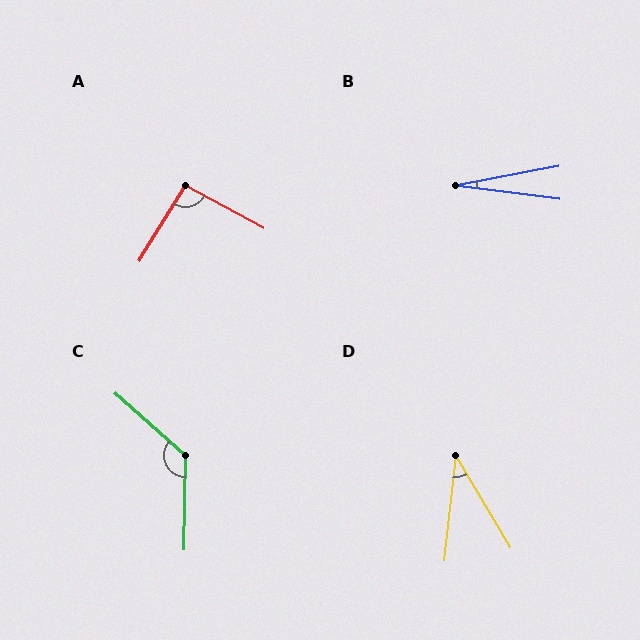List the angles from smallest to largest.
B (18°), D (37°), A (93°), C (131°).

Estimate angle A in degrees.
Approximately 93 degrees.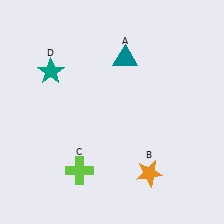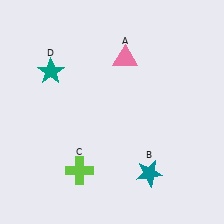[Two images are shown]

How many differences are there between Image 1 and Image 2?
There are 2 differences between the two images.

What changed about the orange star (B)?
In Image 1, B is orange. In Image 2, it changed to teal.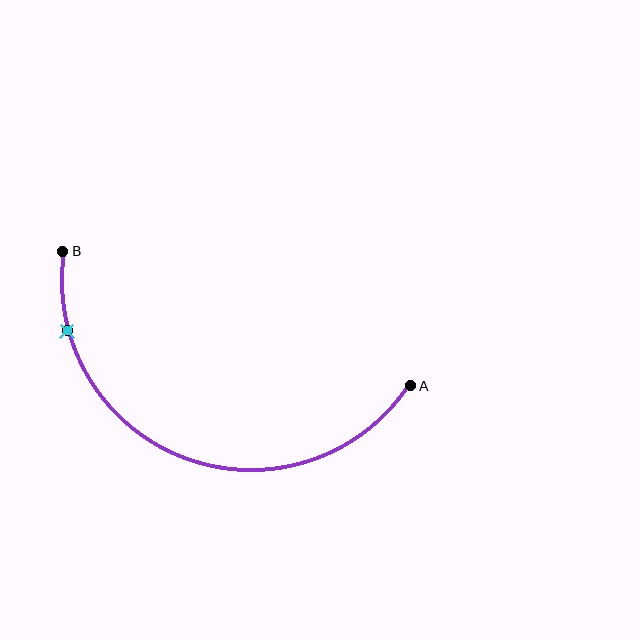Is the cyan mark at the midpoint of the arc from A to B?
No. The cyan mark lies on the arc but is closer to endpoint B. The arc midpoint would be at the point on the curve equidistant along the arc from both A and B.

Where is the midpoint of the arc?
The arc midpoint is the point on the curve farthest from the straight line joining A and B. It sits below that line.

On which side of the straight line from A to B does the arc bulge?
The arc bulges below the straight line connecting A and B.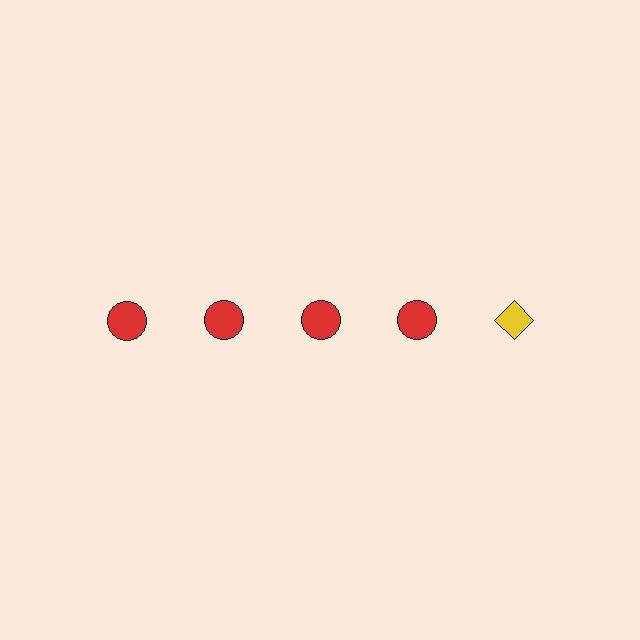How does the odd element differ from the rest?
It differs in both color (yellow instead of red) and shape (diamond instead of circle).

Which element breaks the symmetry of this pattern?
The yellow diamond in the top row, rightmost column breaks the symmetry. All other shapes are red circles.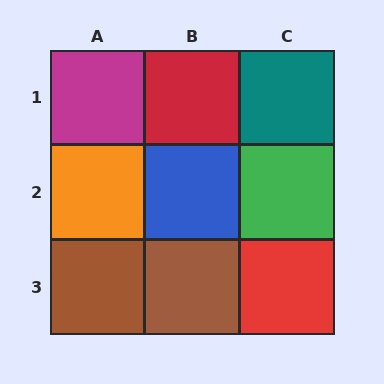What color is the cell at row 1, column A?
Magenta.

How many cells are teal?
1 cell is teal.